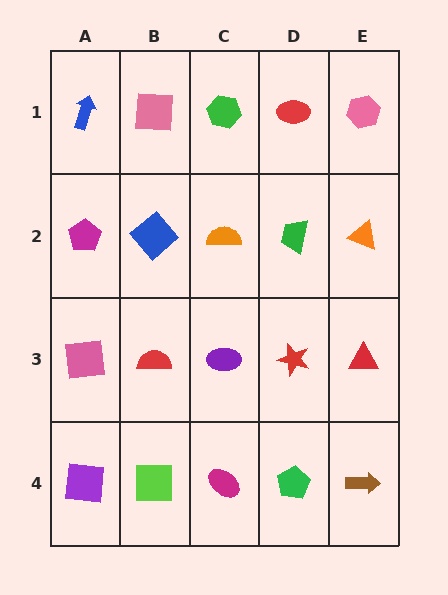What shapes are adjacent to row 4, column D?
A red star (row 3, column D), a magenta ellipse (row 4, column C), a brown arrow (row 4, column E).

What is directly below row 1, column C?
An orange semicircle.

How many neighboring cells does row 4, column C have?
3.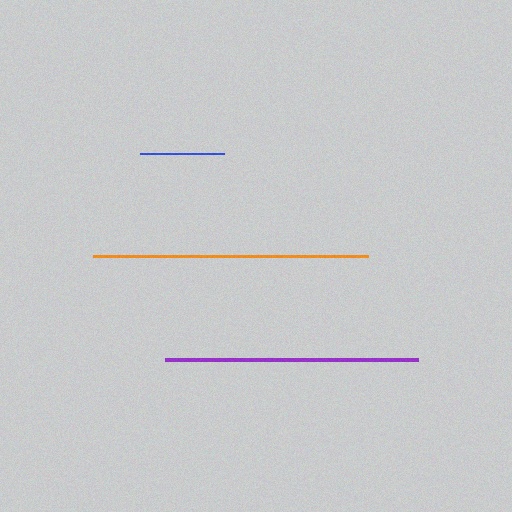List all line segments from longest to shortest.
From longest to shortest: orange, purple, blue.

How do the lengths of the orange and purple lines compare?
The orange and purple lines are approximately the same length.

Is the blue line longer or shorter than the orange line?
The orange line is longer than the blue line.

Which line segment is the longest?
The orange line is the longest at approximately 275 pixels.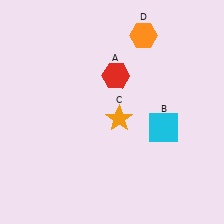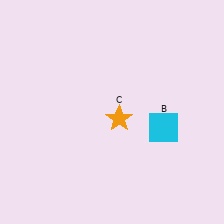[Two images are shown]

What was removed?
The red hexagon (A), the orange hexagon (D) were removed in Image 2.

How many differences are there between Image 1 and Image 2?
There are 2 differences between the two images.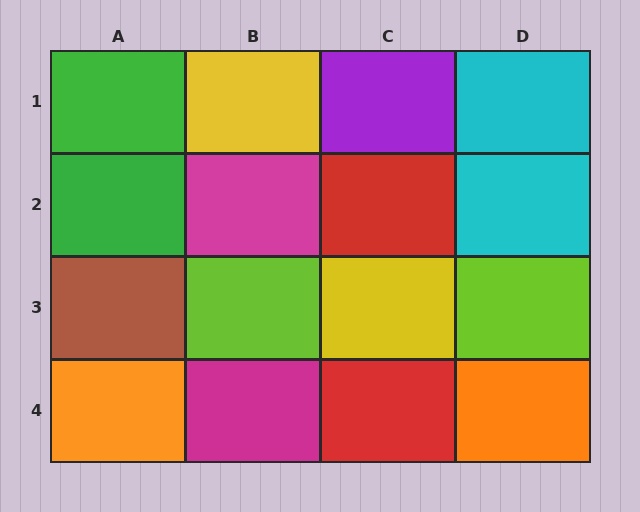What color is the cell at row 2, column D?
Cyan.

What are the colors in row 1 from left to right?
Green, yellow, purple, cyan.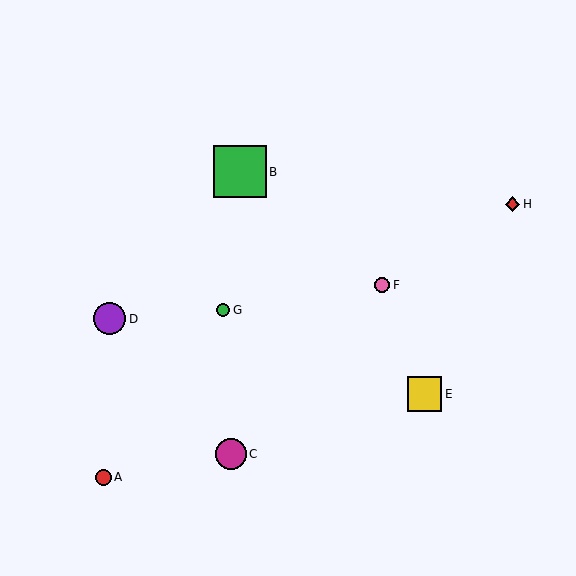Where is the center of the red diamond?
The center of the red diamond is at (513, 204).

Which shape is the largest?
The green square (labeled B) is the largest.